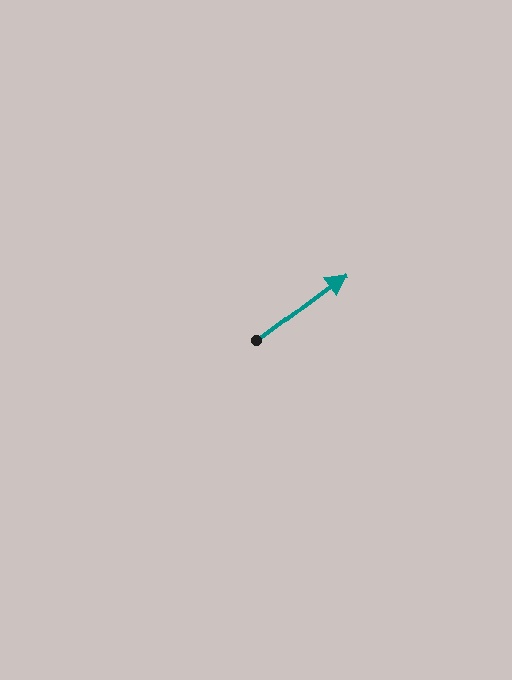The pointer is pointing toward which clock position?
Roughly 2 o'clock.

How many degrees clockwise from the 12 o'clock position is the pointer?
Approximately 53 degrees.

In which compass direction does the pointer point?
Northeast.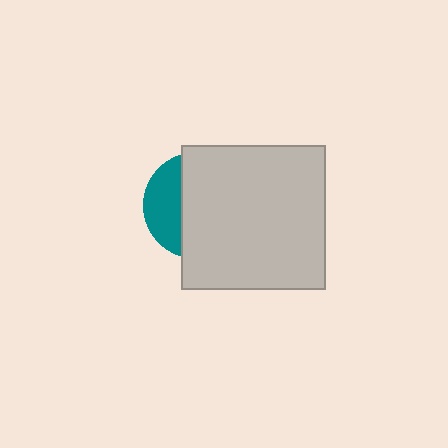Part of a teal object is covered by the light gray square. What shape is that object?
It is a circle.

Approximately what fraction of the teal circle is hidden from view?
Roughly 68% of the teal circle is hidden behind the light gray square.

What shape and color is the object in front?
The object in front is a light gray square.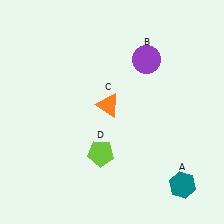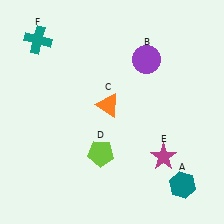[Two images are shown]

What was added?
A magenta star (E), a teal cross (F) were added in Image 2.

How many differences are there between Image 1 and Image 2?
There are 2 differences between the two images.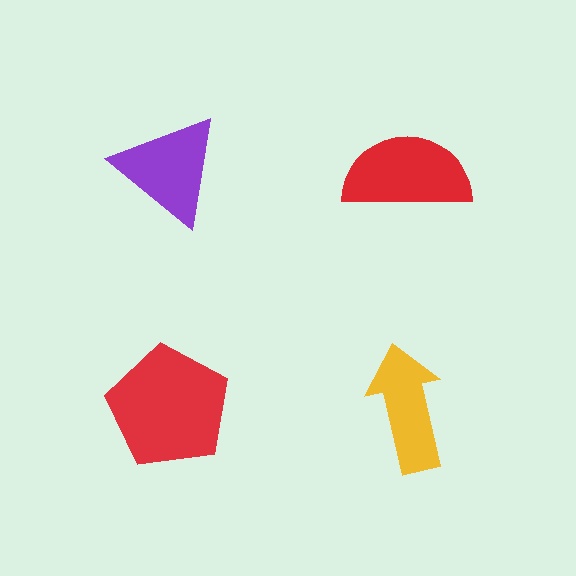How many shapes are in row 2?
2 shapes.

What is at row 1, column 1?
A purple triangle.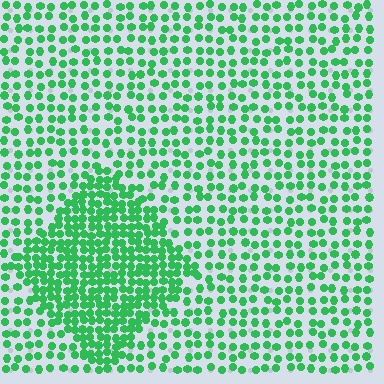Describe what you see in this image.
The image contains small green elements arranged at two different densities. A diamond-shaped region is visible where the elements are more densely packed than the surrounding area.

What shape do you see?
I see a diamond.